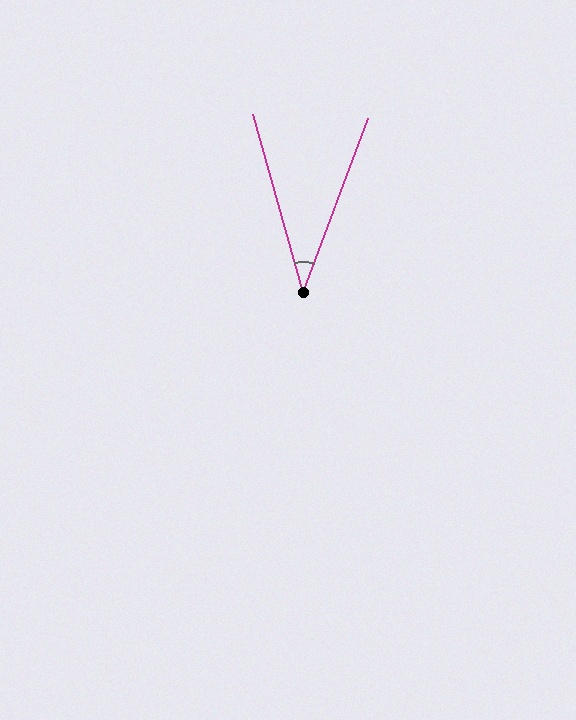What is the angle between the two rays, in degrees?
Approximately 36 degrees.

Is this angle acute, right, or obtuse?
It is acute.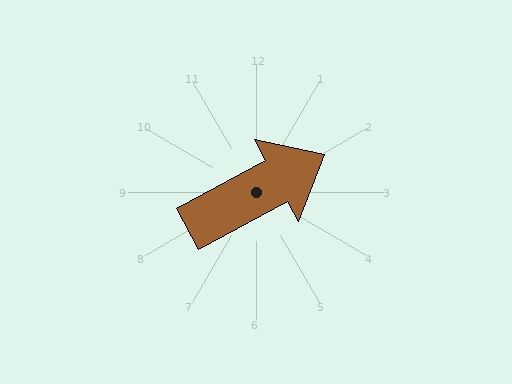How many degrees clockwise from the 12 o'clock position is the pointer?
Approximately 61 degrees.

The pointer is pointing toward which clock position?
Roughly 2 o'clock.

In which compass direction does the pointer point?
Northeast.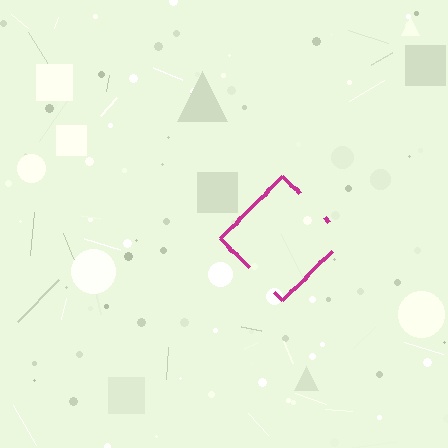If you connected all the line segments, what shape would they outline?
They would outline a diamond.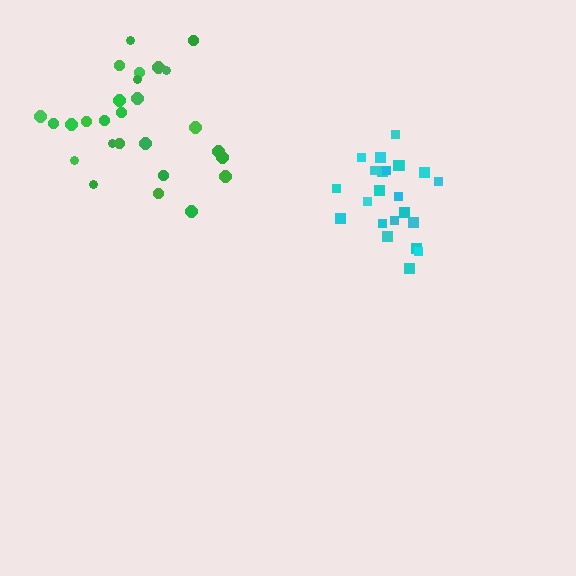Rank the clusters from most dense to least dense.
cyan, green.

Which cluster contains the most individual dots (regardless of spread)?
Green (27).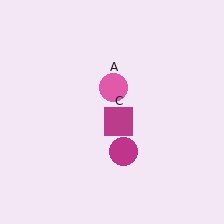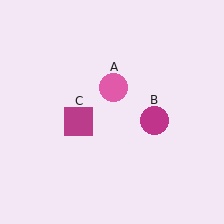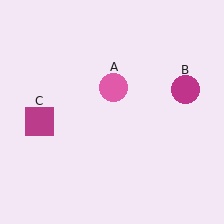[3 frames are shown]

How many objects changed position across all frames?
2 objects changed position: magenta circle (object B), magenta square (object C).